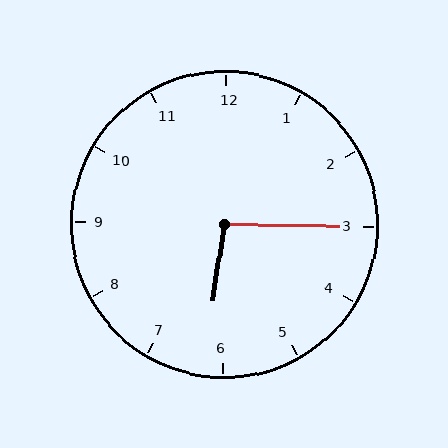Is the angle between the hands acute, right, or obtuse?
It is obtuse.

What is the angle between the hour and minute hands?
Approximately 98 degrees.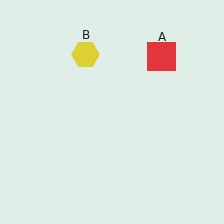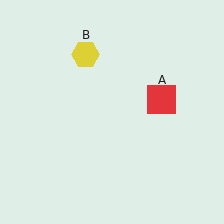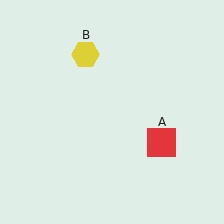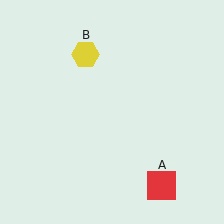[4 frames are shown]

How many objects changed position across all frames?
1 object changed position: red square (object A).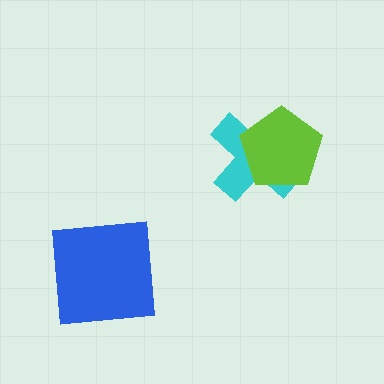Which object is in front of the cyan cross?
The lime pentagon is in front of the cyan cross.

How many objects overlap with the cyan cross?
1 object overlaps with the cyan cross.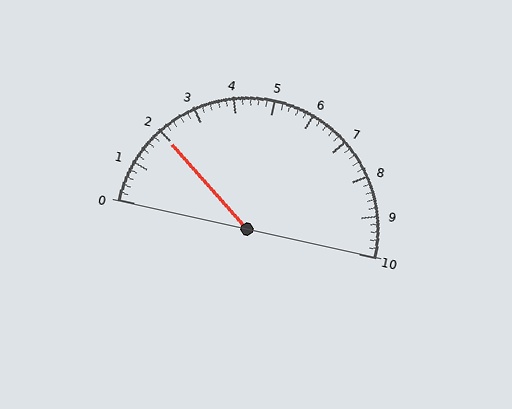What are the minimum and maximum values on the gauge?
The gauge ranges from 0 to 10.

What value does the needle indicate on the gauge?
The needle indicates approximately 2.0.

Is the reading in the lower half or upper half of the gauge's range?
The reading is in the lower half of the range (0 to 10).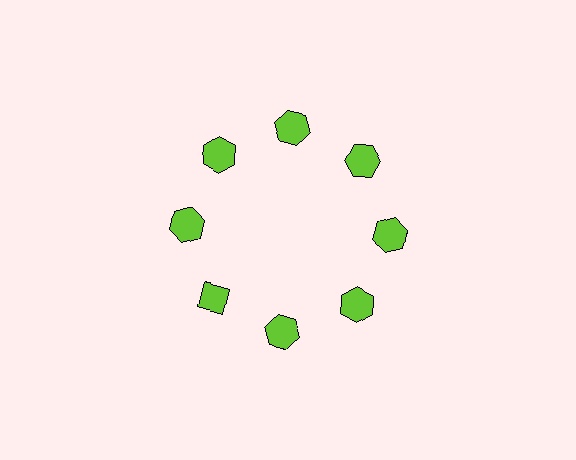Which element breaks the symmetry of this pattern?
The lime diamond at roughly the 8 o'clock position breaks the symmetry. All other shapes are lime hexagons.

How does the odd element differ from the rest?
It has a different shape: diamond instead of hexagon.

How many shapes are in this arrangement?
There are 8 shapes arranged in a ring pattern.